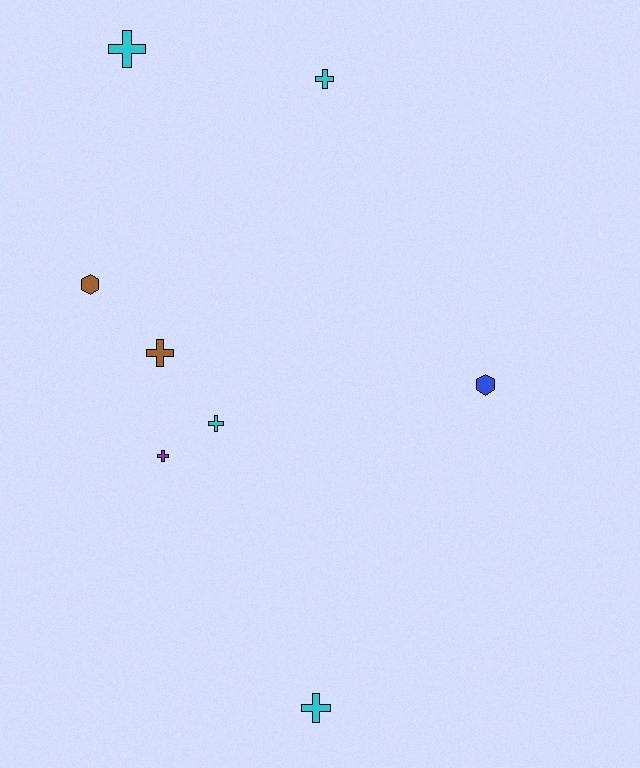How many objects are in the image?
There are 8 objects.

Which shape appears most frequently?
Cross, with 6 objects.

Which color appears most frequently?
Cyan, with 4 objects.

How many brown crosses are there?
There is 1 brown cross.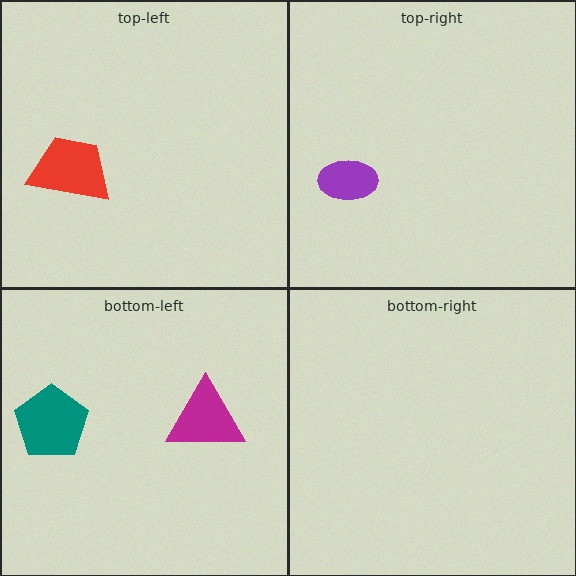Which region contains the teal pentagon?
The bottom-left region.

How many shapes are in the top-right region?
1.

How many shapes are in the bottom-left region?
2.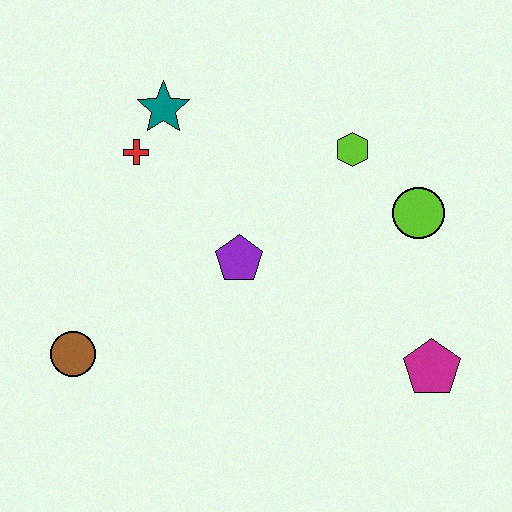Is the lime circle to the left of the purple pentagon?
No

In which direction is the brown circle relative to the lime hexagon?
The brown circle is to the left of the lime hexagon.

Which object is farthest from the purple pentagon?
The magenta pentagon is farthest from the purple pentagon.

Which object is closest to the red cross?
The teal star is closest to the red cross.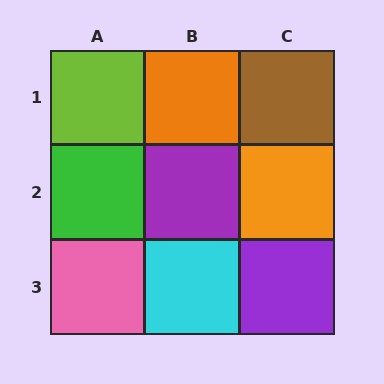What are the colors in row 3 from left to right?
Pink, cyan, purple.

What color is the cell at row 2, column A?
Green.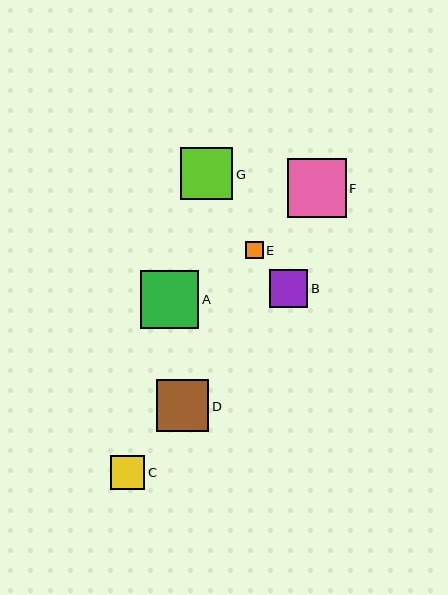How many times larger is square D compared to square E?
Square D is approximately 3.0 times the size of square E.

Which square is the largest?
Square F is the largest with a size of approximately 59 pixels.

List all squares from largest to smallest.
From largest to smallest: F, A, G, D, B, C, E.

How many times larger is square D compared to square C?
Square D is approximately 1.5 times the size of square C.